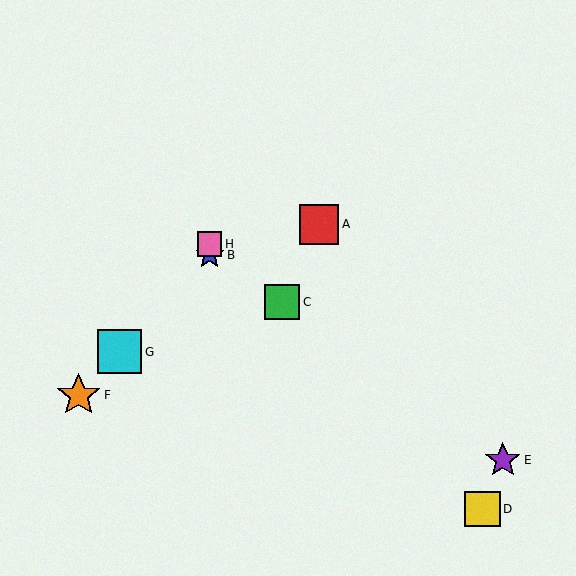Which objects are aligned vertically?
Objects B, H are aligned vertically.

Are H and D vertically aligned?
No, H is at x≈210 and D is at x≈483.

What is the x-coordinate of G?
Object G is at x≈120.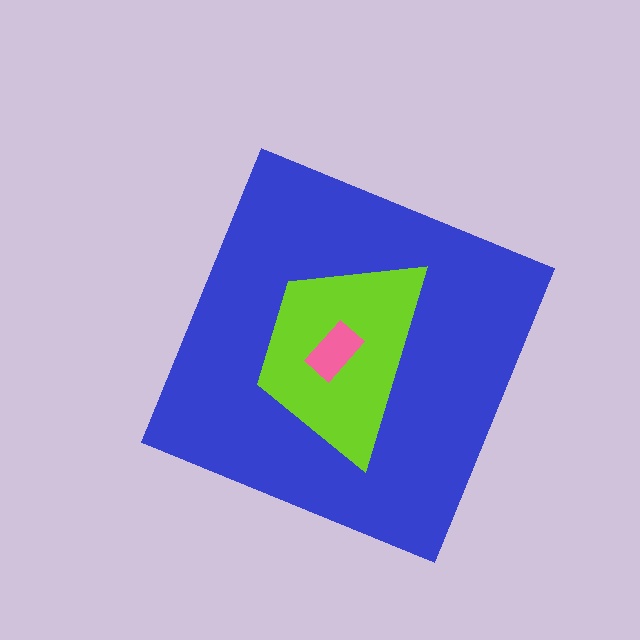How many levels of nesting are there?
3.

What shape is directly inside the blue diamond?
The lime trapezoid.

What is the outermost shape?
The blue diamond.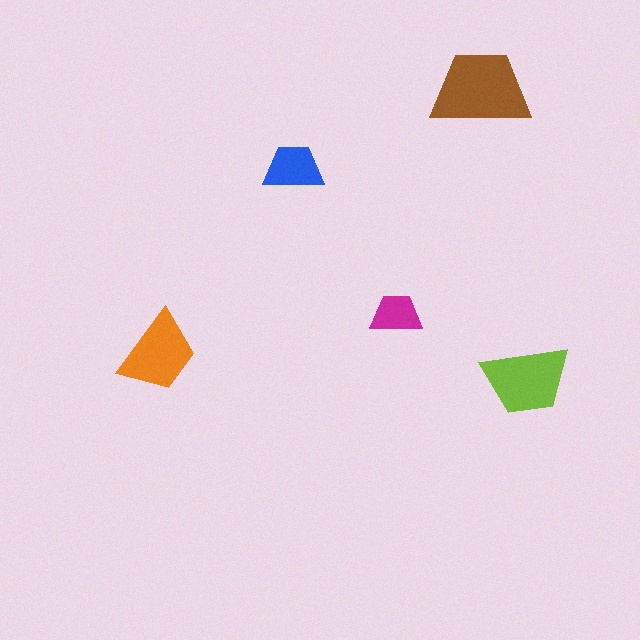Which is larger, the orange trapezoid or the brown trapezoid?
The brown one.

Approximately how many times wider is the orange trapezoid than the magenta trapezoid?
About 1.5 times wider.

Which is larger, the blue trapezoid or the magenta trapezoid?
The blue one.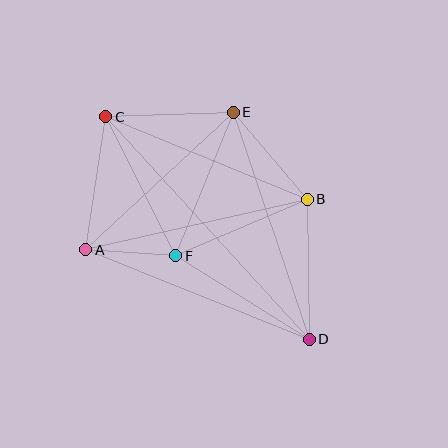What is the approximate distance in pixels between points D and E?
The distance between D and E is approximately 240 pixels.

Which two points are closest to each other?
Points A and F are closest to each other.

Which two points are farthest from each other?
Points C and D are farthest from each other.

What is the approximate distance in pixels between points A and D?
The distance between A and D is approximately 241 pixels.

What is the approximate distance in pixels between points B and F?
The distance between B and F is approximately 143 pixels.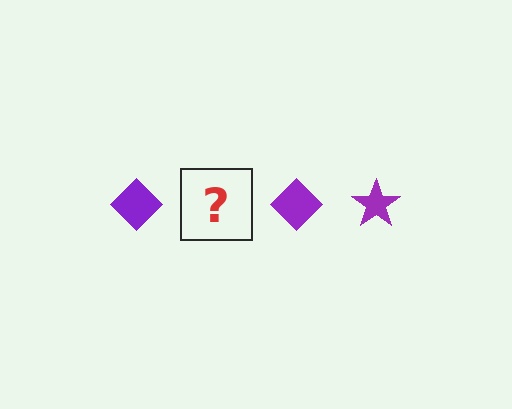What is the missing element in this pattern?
The missing element is a purple star.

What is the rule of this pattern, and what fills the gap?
The rule is that the pattern cycles through diamond, star shapes in purple. The gap should be filled with a purple star.